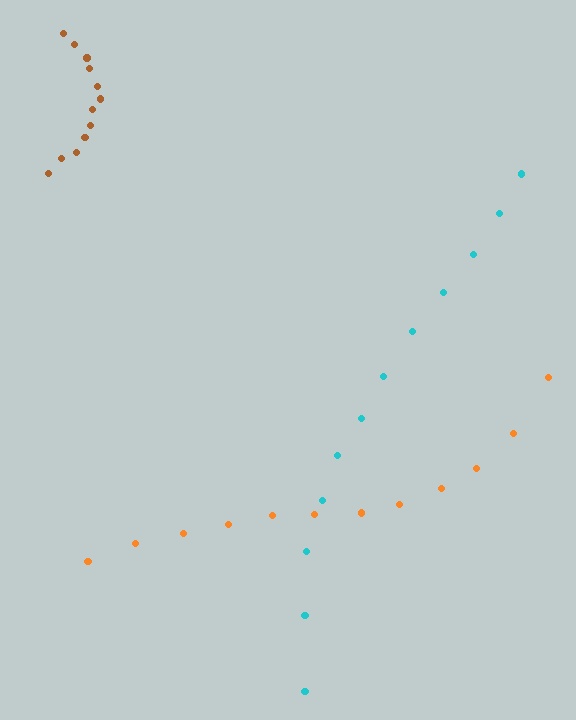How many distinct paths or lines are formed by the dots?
There are 3 distinct paths.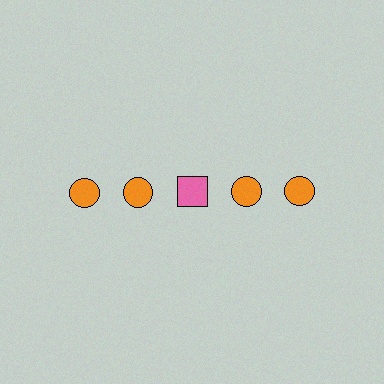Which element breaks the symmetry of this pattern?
The pink square in the top row, center column breaks the symmetry. All other shapes are orange circles.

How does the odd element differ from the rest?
It differs in both color (pink instead of orange) and shape (square instead of circle).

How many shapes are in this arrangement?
There are 5 shapes arranged in a grid pattern.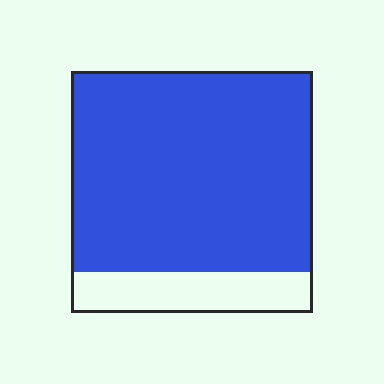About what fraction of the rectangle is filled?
About five sixths (5/6).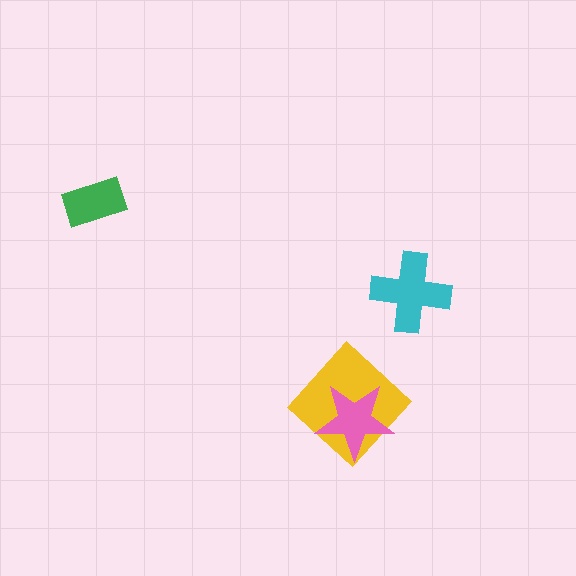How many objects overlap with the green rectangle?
0 objects overlap with the green rectangle.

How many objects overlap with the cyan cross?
0 objects overlap with the cyan cross.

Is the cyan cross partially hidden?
No, no other shape covers it.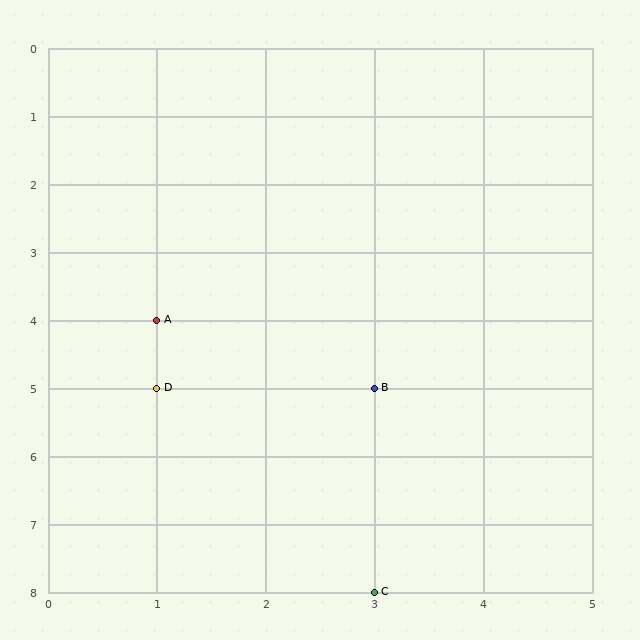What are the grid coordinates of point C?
Point C is at grid coordinates (3, 8).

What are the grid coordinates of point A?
Point A is at grid coordinates (1, 4).